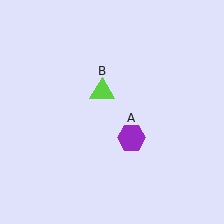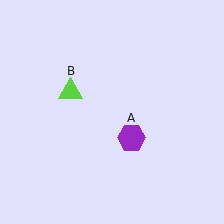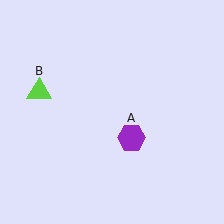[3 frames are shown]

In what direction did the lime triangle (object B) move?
The lime triangle (object B) moved left.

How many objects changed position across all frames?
1 object changed position: lime triangle (object B).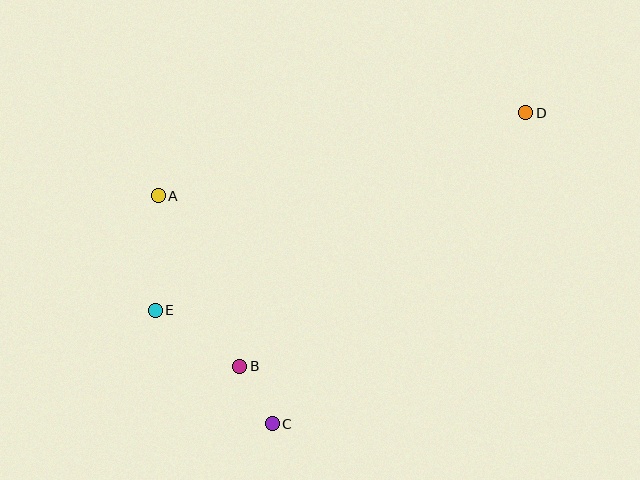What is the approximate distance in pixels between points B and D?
The distance between B and D is approximately 382 pixels.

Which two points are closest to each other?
Points B and C are closest to each other.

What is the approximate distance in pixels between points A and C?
The distance between A and C is approximately 255 pixels.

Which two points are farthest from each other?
Points D and E are farthest from each other.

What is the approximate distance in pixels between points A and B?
The distance between A and B is approximately 189 pixels.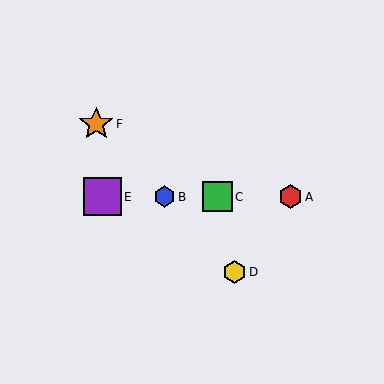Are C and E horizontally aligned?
Yes, both are at y≈197.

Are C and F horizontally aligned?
No, C is at y≈197 and F is at y≈124.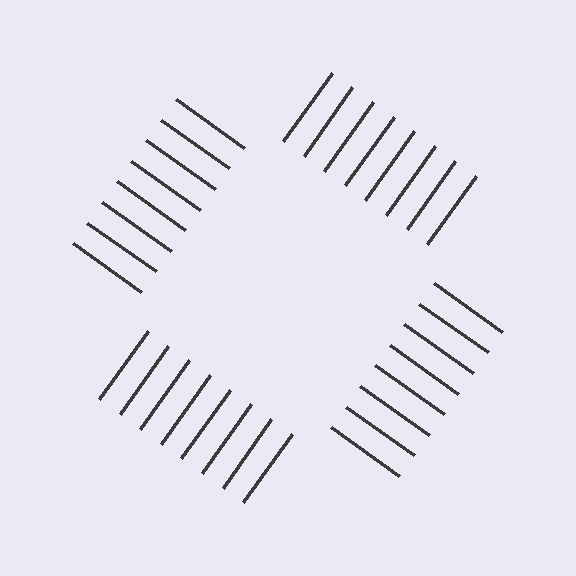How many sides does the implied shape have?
4 sides — the line-ends trace a square.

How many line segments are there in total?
32 — 8 along each of the 4 edges.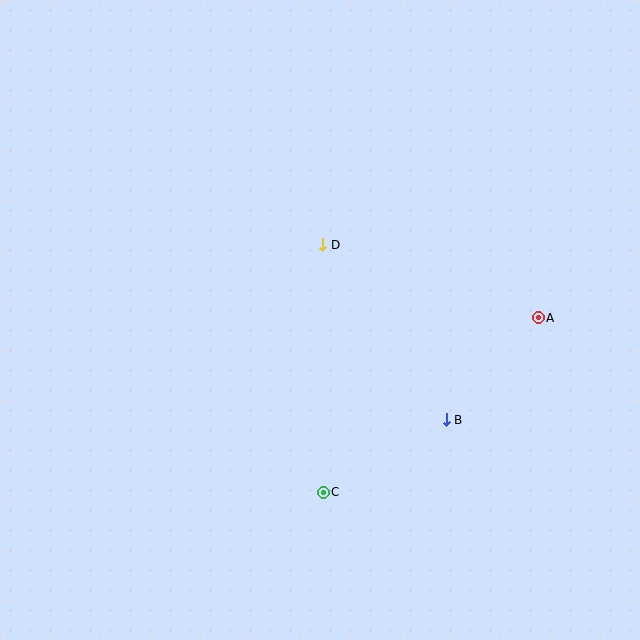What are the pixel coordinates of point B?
Point B is at (446, 420).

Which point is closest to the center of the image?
Point D at (323, 245) is closest to the center.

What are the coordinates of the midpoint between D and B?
The midpoint between D and B is at (384, 332).